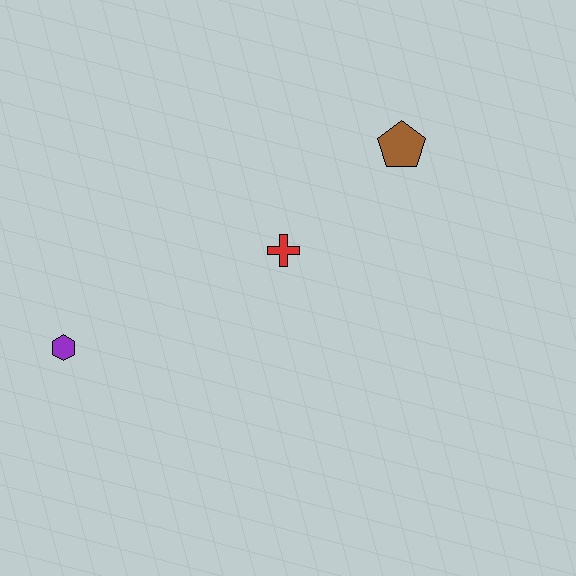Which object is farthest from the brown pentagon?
The purple hexagon is farthest from the brown pentagon.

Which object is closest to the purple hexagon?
The red cross is closest to the purple hexagon.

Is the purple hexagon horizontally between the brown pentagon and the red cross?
No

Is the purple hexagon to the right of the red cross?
No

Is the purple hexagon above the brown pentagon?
No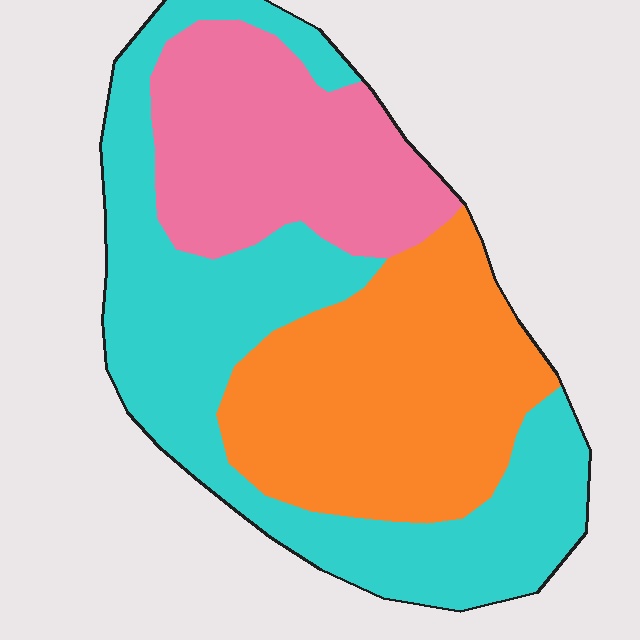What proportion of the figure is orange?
Orange covers about 35% of the figure.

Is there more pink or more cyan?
Cyan.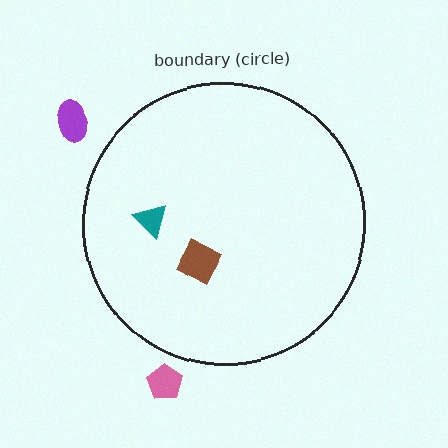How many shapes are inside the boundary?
2 inside, 2 outside.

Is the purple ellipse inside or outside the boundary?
Outside.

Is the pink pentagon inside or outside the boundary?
Outside.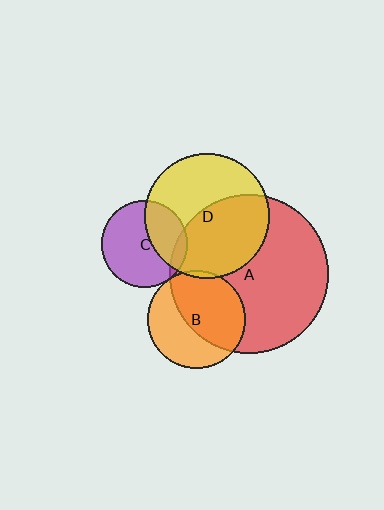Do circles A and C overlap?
Yes.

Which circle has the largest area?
Circle A (red).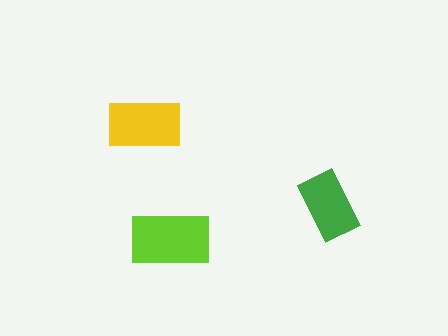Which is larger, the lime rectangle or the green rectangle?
The lime one.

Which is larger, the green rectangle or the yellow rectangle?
The yellow one.